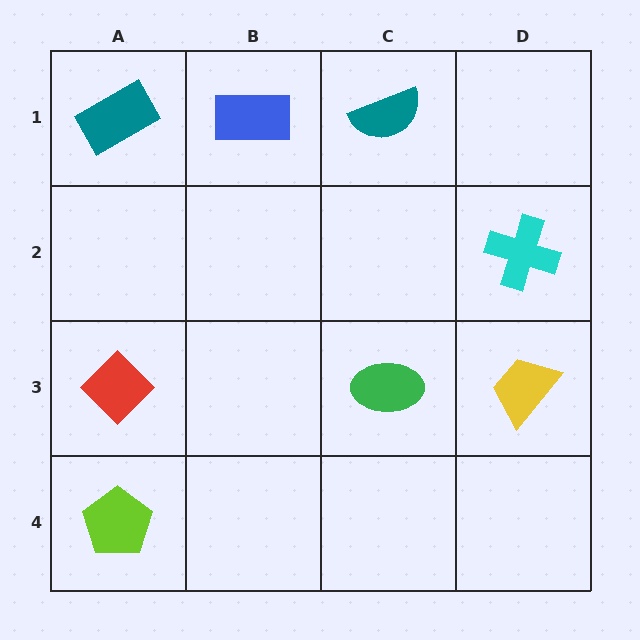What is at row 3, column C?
A green ellipse.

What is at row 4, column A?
A lime pentagon.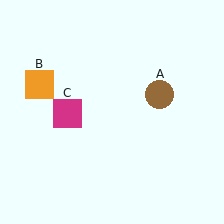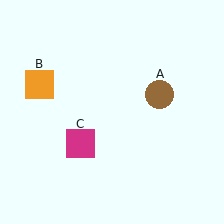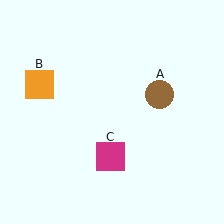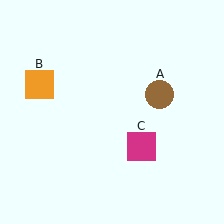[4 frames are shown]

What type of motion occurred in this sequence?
The magenta square (object C) rotated counterclockwise around the center of the scene.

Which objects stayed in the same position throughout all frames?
Brown circle (object A) and orange square (object B) remained stationary.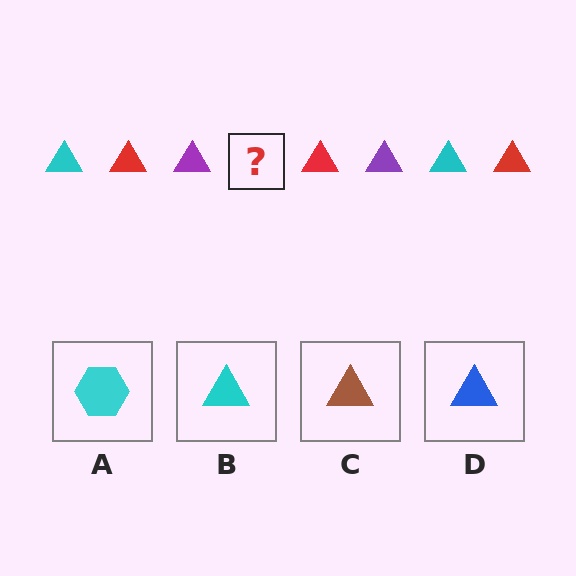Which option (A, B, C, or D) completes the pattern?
B.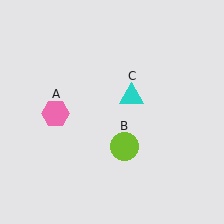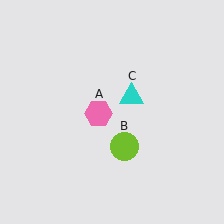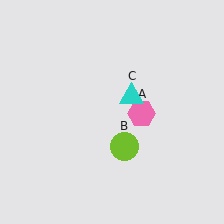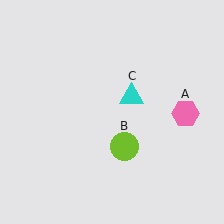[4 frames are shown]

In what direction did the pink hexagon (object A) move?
The pink hexagon (object A) moved right.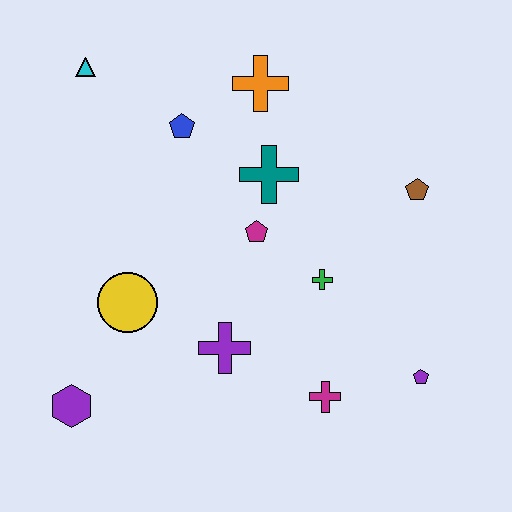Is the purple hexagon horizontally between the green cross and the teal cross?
No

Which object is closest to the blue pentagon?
The orange cross is closest to the blue pentagon.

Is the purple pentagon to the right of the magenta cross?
Yes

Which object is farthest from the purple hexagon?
The brown pentagon is farthest from the purple hexagon.